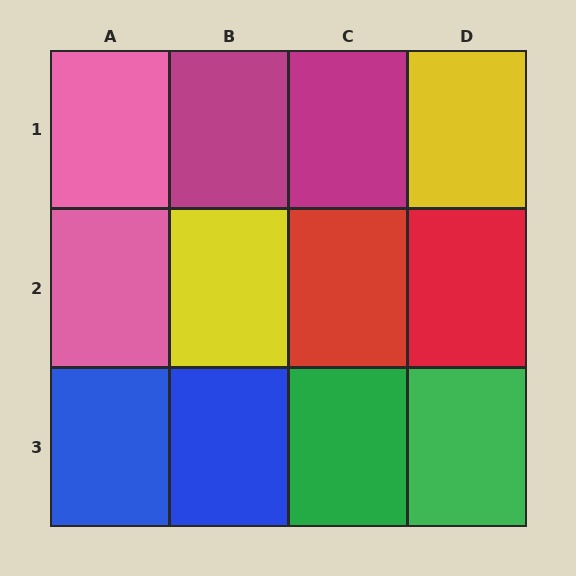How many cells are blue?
2 cells are blue.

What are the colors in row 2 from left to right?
Pink, yellow, red, red.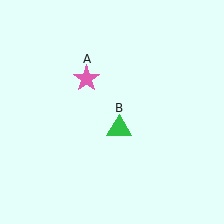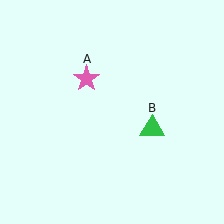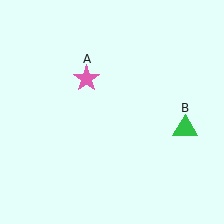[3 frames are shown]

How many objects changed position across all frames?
1 object changed position: green triangle (object B).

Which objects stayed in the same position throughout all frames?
Pink star (object A) remained stationary.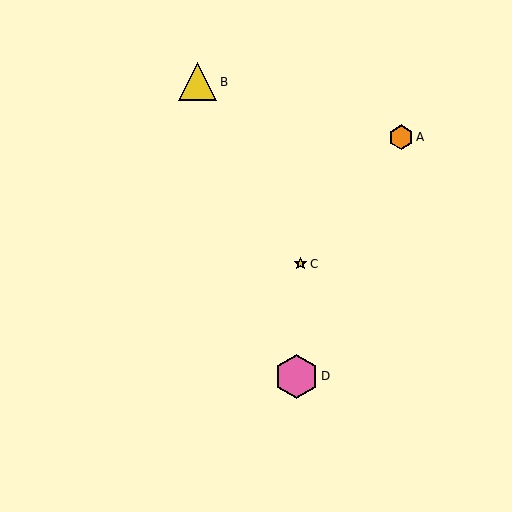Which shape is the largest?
The pink hexagon (labeled D) is the largest.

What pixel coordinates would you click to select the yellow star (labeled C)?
Click at (300, 264) to select the yellow star C.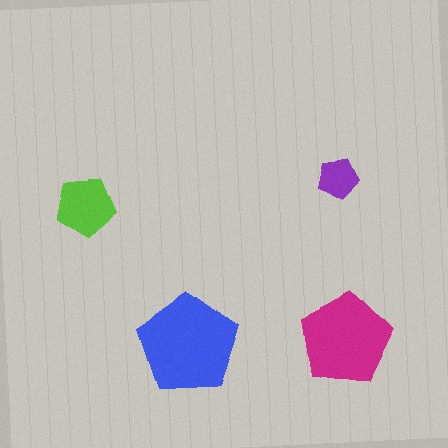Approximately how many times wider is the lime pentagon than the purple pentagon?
About 1.5 times wider.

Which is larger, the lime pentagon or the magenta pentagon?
The magenta one.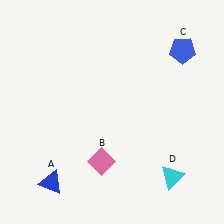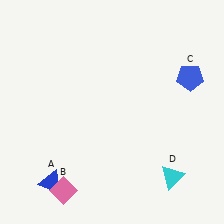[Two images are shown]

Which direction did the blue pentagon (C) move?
The blue pentagon (C) moved down.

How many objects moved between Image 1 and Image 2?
2 objects moved between the two images.